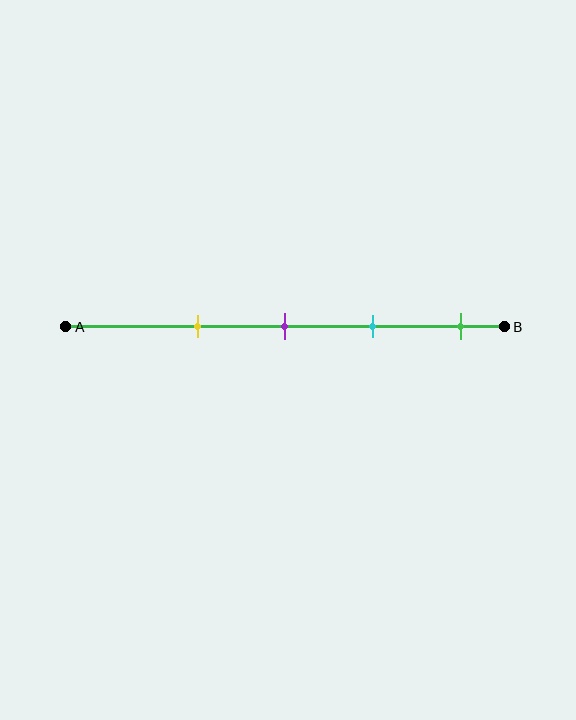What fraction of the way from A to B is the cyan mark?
The cyan mark is approximately 70% (0.7) of the way from A to B.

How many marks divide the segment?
There are 4 marks dividing the segment.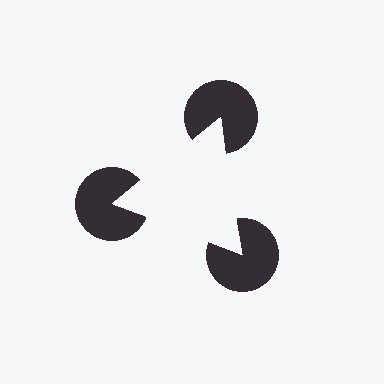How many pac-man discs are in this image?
There are 3 — one at each vertex of the illusory triangle.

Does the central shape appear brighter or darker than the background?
It typically appears slightly brighter than the background, even though no actual brightness change is drawn.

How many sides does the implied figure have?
3 sides.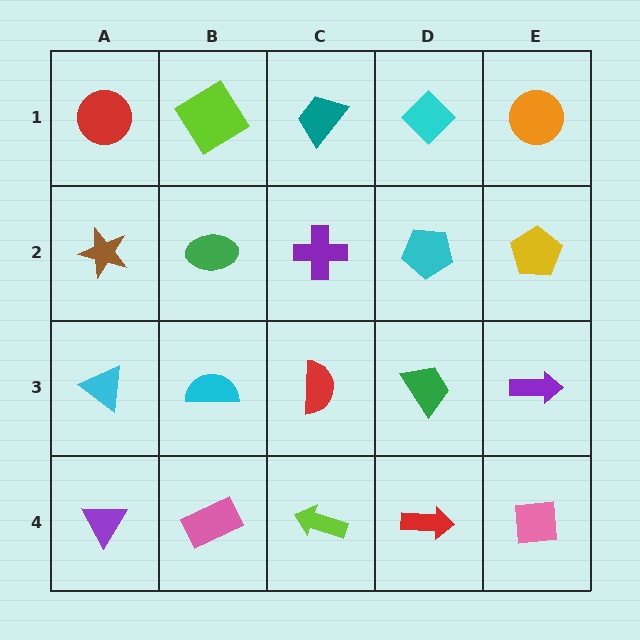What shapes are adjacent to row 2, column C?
A teal trapezoid (row 1, column C), a red semicircle (row 3, column C), a green ellipse (row 2, column B), a cyan pentagon (row 2, column D).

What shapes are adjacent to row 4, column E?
A purple arrow (row 3, column E), a red arrow (row 4, column D).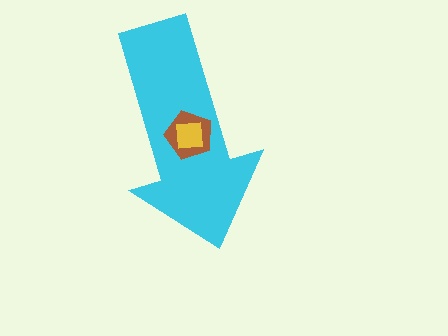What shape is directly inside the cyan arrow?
The brown pentagon.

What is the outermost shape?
The cyan arrow.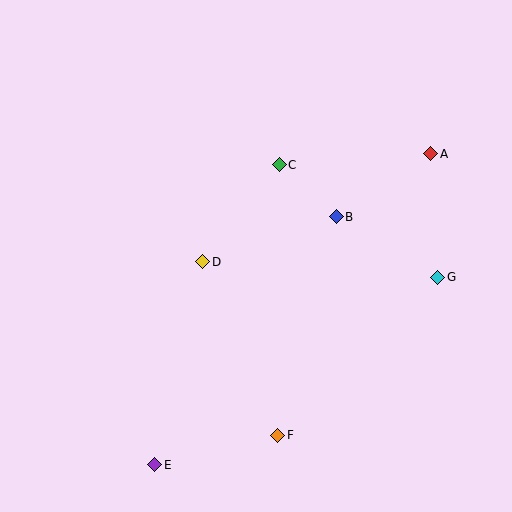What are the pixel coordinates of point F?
Point F is at (278, 435).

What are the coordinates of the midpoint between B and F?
The midpoint between B and F is at (307, 326).